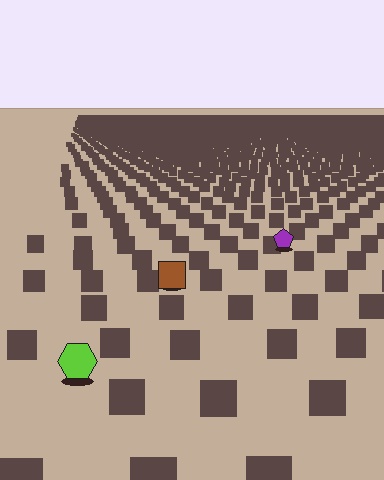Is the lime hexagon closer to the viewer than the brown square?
Yes. The lime hexagon is closer — you can tell from the texture gradient: the ground texture is coarser near it.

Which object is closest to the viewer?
The lime hexagon is closest. The texture marks near it are larger and more spread out.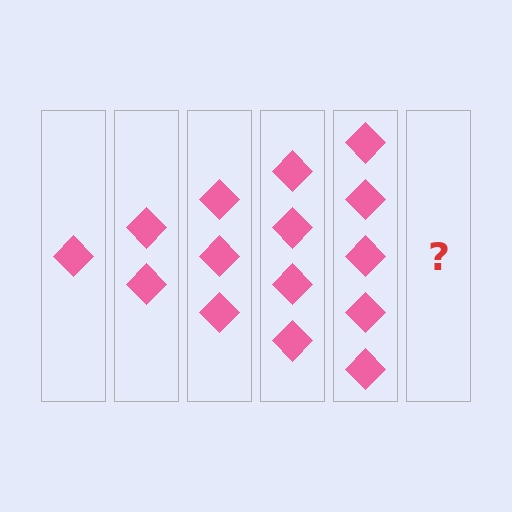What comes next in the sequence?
The next element should be 6 diamonds.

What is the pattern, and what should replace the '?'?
The pattern is that each step adds one more diamond. The '?' should be 6 diamonds.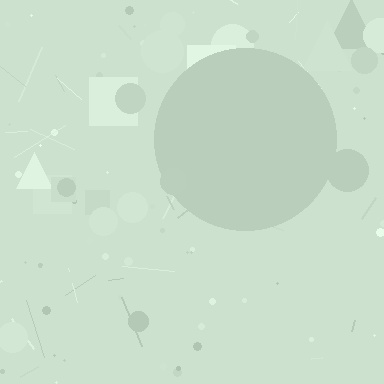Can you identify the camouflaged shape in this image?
The camouflaged shape is a circle.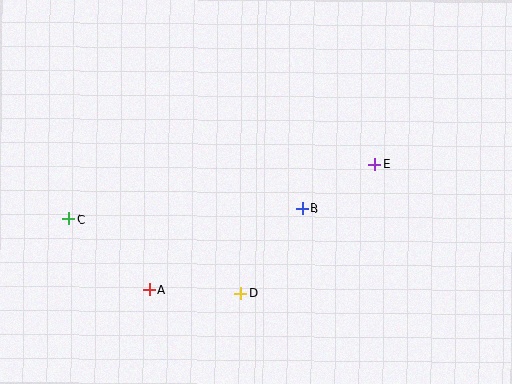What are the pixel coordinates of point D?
Point D is at (241, 293).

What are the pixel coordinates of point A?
Point A is at (149, 290).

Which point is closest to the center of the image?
Point B at (302, 208) is closest to the center.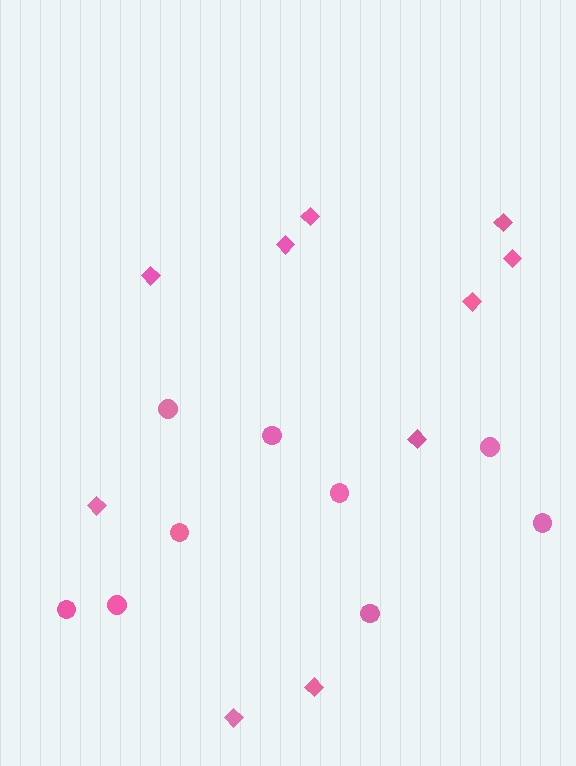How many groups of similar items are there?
There are 2 groups: one group of diamonds (10) and one group of circles (9).